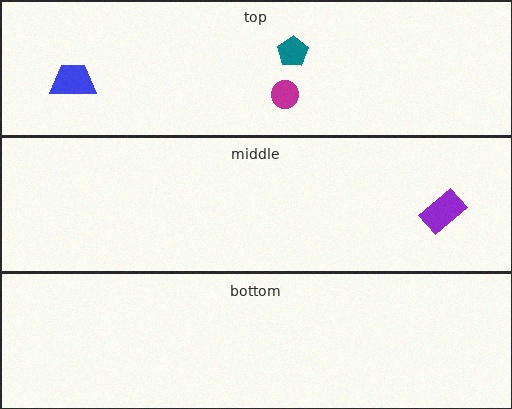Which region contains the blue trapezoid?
The top region.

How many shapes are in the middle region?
1.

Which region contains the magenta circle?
The top region.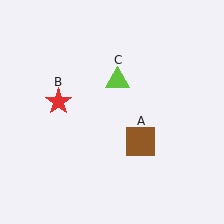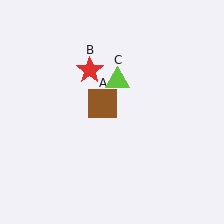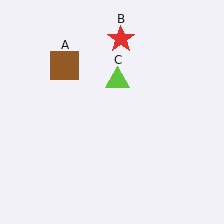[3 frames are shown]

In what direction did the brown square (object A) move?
The brown square (object A) moved up and to the left.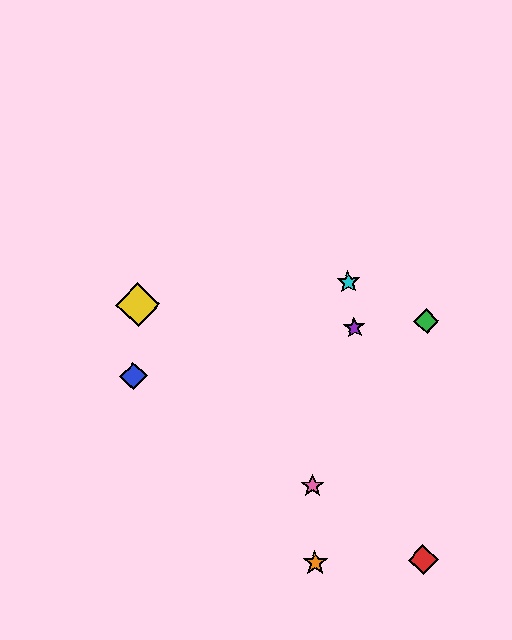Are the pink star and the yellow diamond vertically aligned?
No, the pink star is at x≈312 and the yellow diamond is at x≈138.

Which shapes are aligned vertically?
The orange star, the pink star are aligned vertically.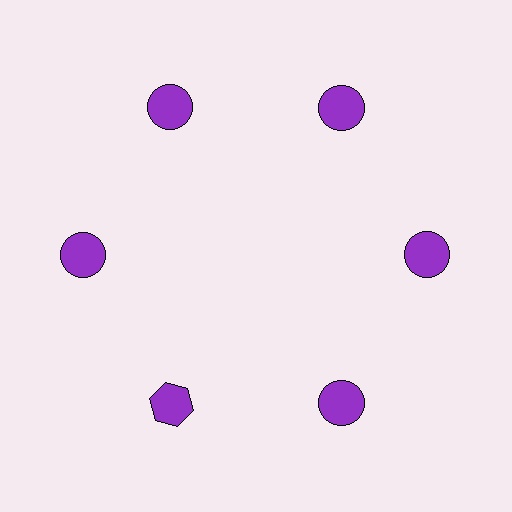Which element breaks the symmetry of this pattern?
The purple hexagon at roughly the 7 o'clock position breaks the symmetry. All other shapes are purple circles.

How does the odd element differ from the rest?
It has a different shape: hexagon instead of circle.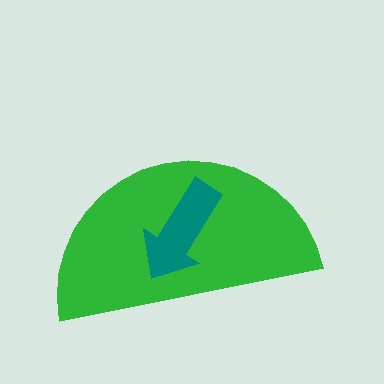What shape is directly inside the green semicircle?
The teal arrow.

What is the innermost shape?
The teal arrow.